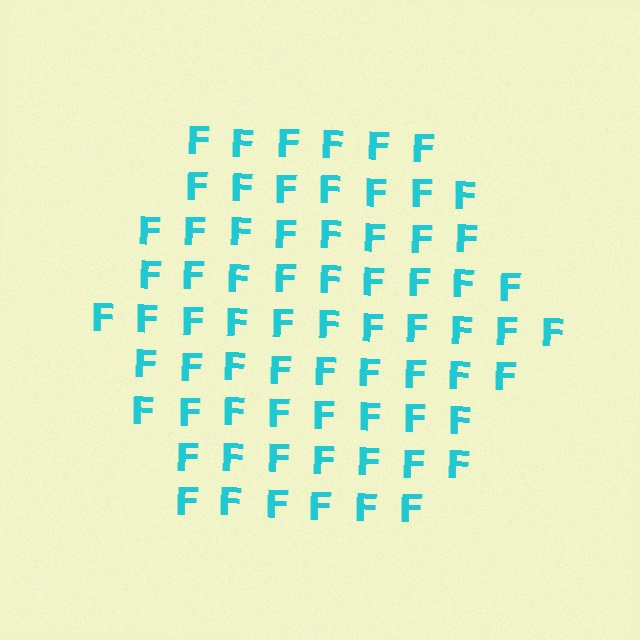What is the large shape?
The large shape is a hexagon.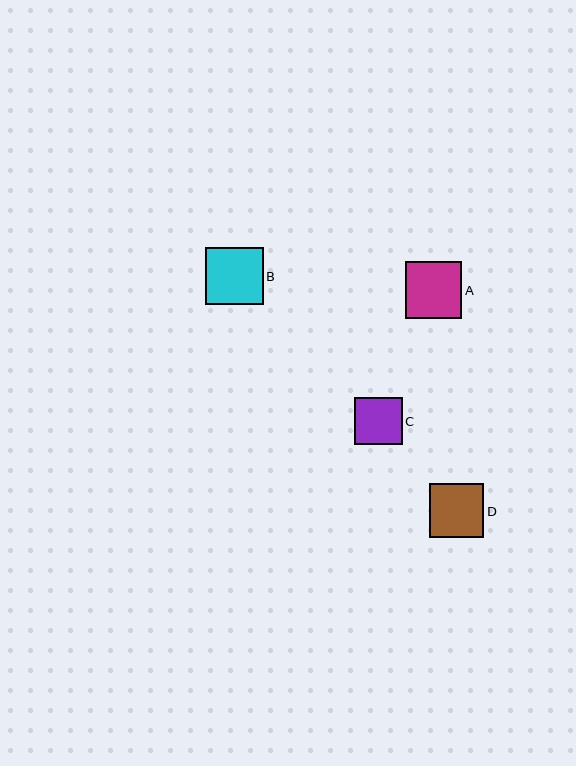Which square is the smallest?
Square C is the smallest with a size of approximately 48 pixels.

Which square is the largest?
Square B is the largest with a size of approximately 57 pixels.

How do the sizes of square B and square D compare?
Square B and square D are approximately the same size.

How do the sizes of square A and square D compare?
Square A and square D are approximately the same size.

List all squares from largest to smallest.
From largest to smallest: B, A, D, C.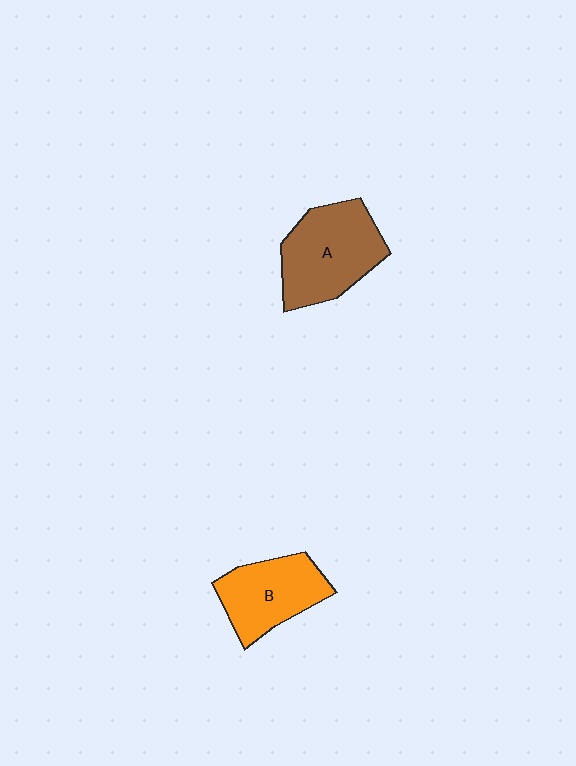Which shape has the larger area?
Shape A (brown).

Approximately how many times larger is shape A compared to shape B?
Approximately 1.3 times.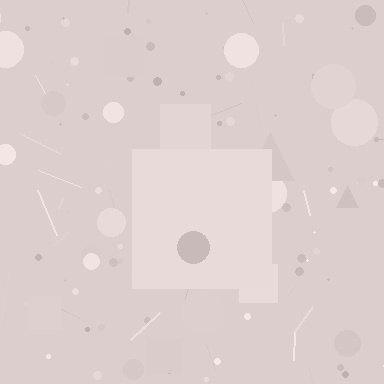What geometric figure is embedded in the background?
A square is embedded in the background.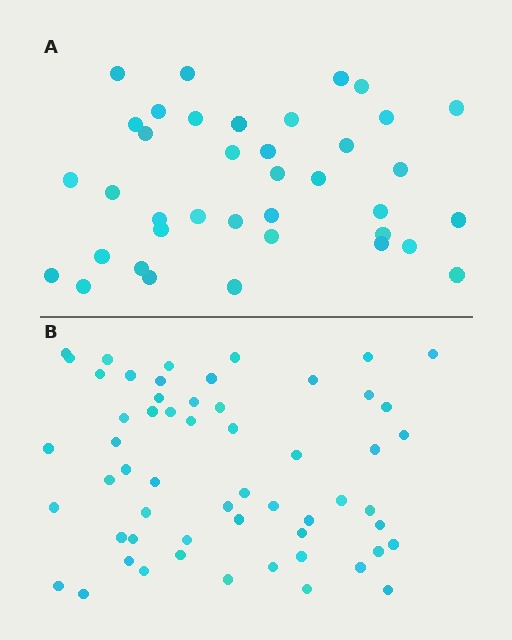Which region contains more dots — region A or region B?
Region B (the bottom region) has more dots.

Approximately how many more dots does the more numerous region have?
Region B has approximately 20 more dots than region A.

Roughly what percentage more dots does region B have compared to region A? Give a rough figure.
About 50% more.